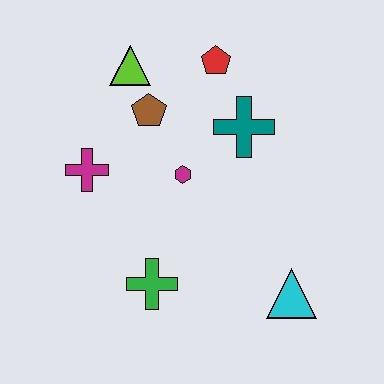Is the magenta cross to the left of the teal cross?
Yes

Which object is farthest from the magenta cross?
The cyan triangle is farthest from the magenta cross.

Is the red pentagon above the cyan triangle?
Yes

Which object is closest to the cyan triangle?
The green cross is closest to the cyan triangle.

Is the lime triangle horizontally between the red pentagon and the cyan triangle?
No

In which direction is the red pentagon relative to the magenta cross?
The red pentagon is to the right of the magenta cross.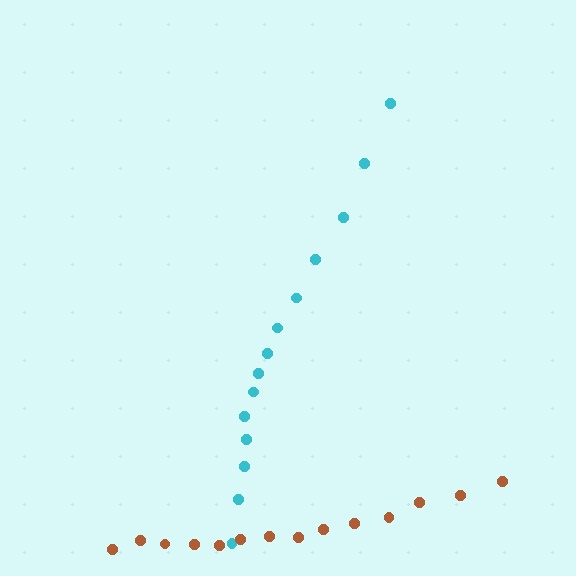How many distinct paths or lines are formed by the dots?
There are 2 distinct paths.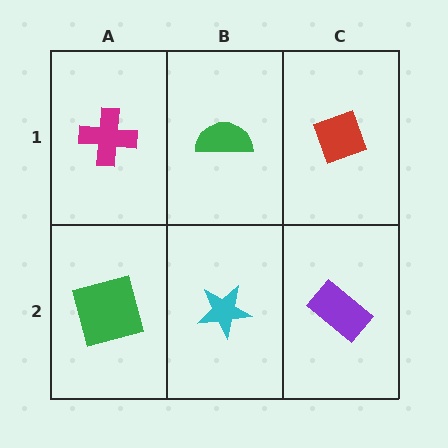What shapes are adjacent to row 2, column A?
A magenta cross (row 1, column A), a cyan star (row 2, column B).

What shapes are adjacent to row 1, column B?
A cyan star (row 2, column B), a magenta cross (row 1, column A), a red diamond (row 1, column C).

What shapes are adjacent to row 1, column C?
A purple rectangle (row 2, column C), a green semicircle (row 1, column B).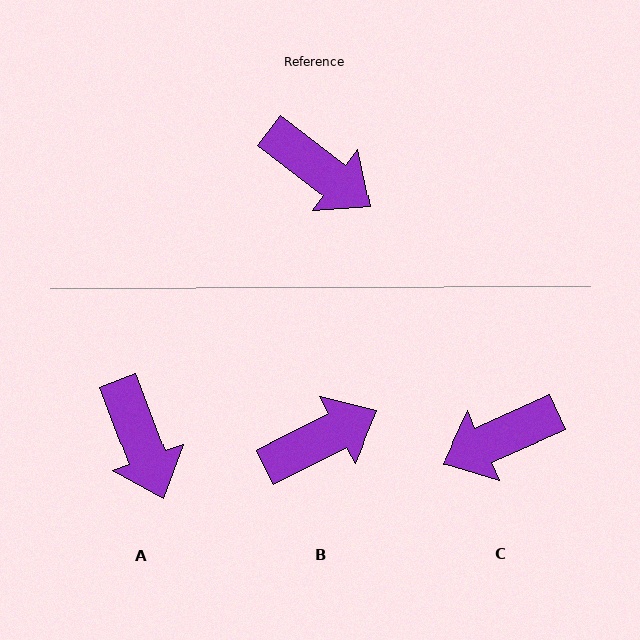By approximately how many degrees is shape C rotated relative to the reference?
Approximately 119 degrees clockwise.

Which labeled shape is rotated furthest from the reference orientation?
C, about 119 degrees away.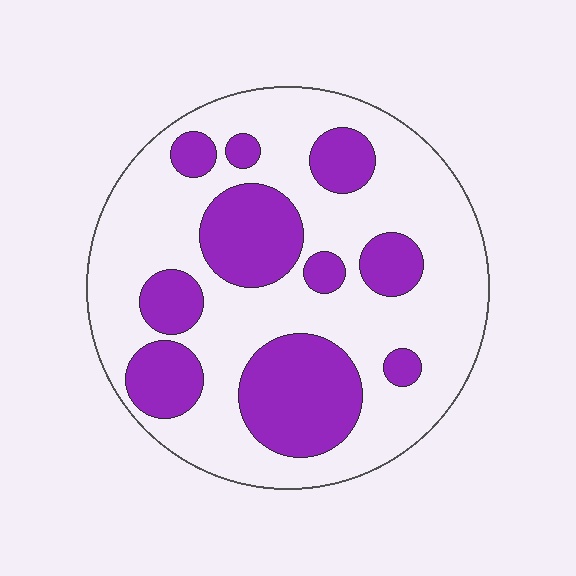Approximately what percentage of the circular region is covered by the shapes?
Approximately 30%.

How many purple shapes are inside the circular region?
10.